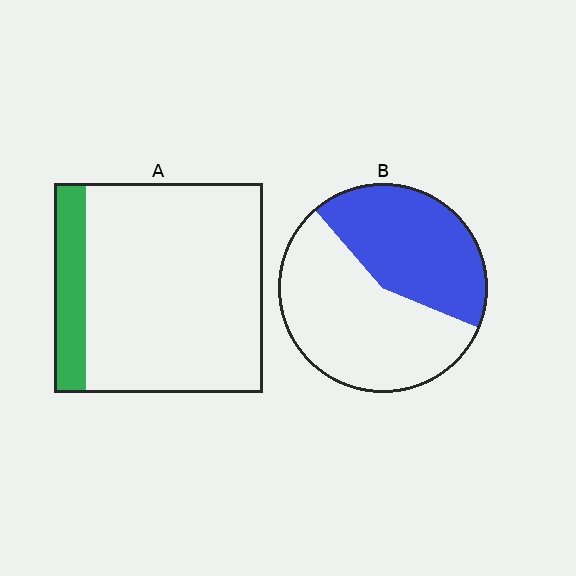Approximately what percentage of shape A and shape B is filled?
A is approximately 15% and B is approximately 45%.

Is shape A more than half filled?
No.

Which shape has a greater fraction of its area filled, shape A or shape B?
Shape B.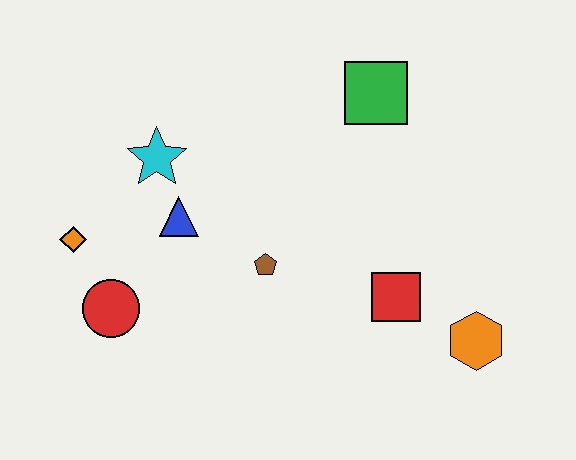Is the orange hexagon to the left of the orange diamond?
No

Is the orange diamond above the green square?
No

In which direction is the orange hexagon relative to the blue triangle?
The orange hexagon is to the right of the blue triangle.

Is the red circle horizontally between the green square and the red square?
No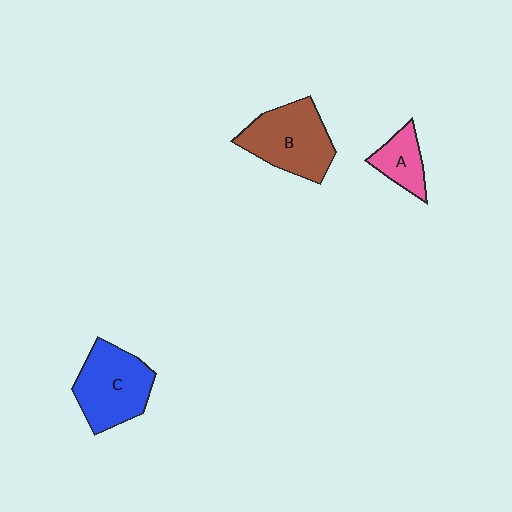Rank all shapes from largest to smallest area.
From largest to smallest: B (brown), C (blue), A (pink).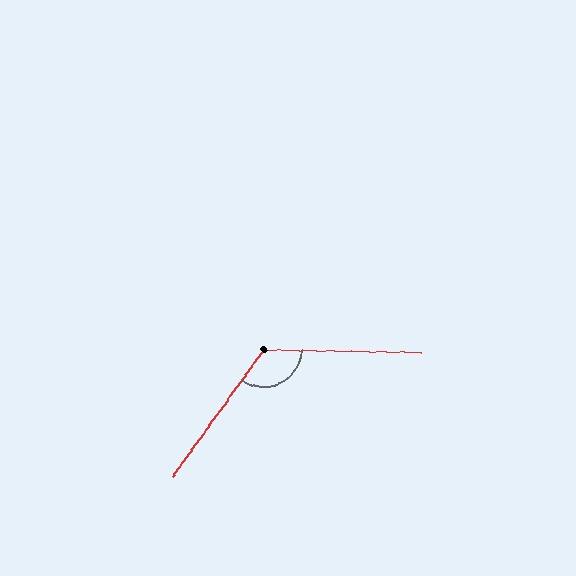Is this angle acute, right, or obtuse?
It is obtuse.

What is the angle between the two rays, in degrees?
Approximately 124 degrees.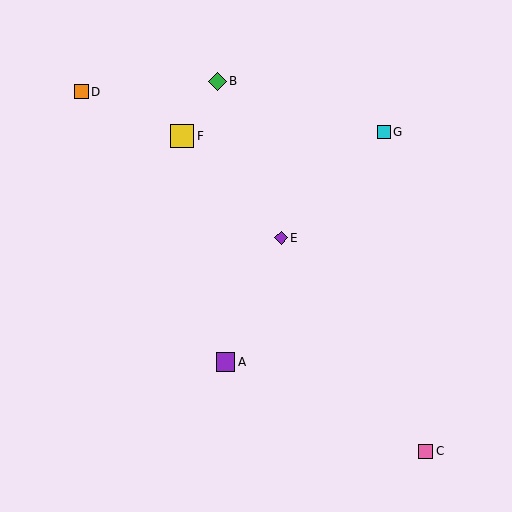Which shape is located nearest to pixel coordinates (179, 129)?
The yellow square (labeled F) at (182, 136) is nearest to that location.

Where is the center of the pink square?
The center of the pink square is at (425, 451).